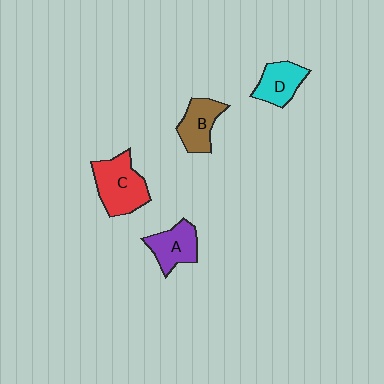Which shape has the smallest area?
Shape D (cyan).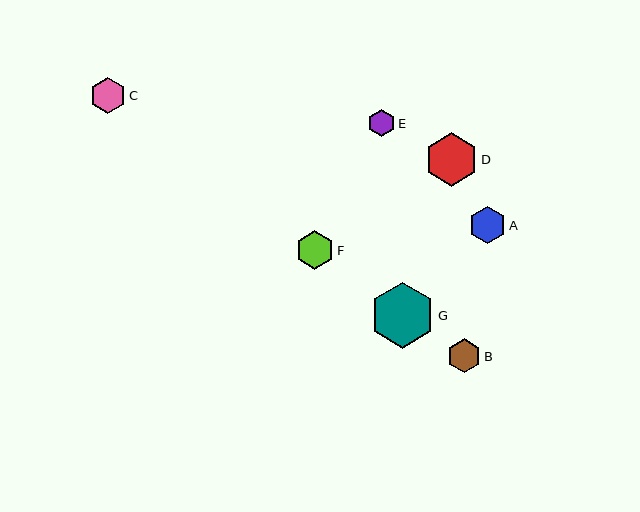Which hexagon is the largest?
Hexagon G is the largest with a size of approximately 66 pixels.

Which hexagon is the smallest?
Hexagon E is the smallest with a size of approximately 27 pixels.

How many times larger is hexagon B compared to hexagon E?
Hexagon B is approximately 1.2 times the size of hexagon E.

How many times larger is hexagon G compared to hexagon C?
Hexagon G is approximately 1.8 times the size of hexagon C.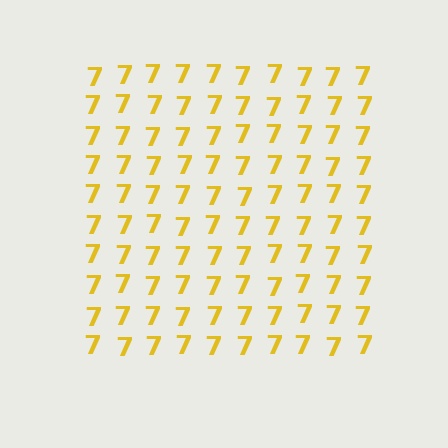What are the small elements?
The small elements are digit 7's.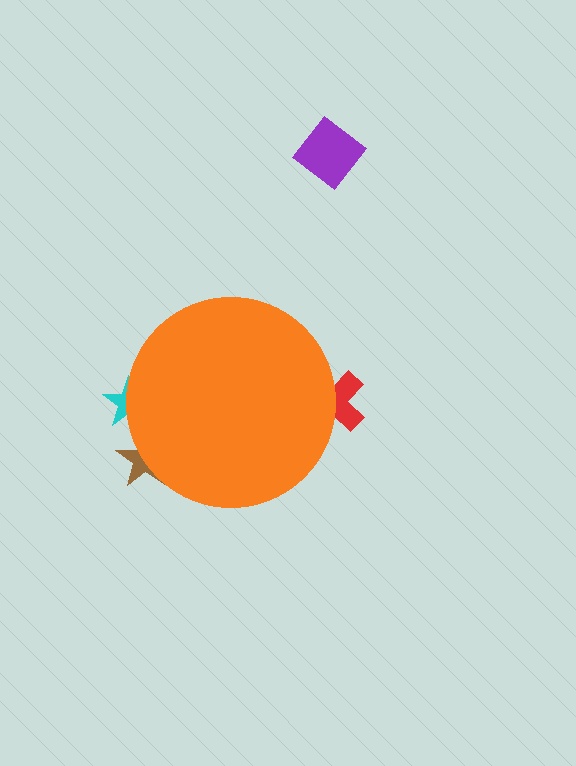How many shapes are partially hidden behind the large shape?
3 shapes are partially hidden.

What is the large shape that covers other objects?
An orange circle.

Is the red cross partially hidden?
Yes, the red cross is partially hidden behind the orange circle.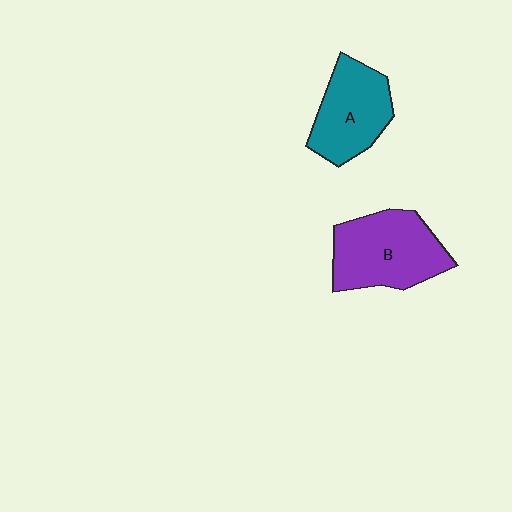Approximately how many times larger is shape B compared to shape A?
Approximately 1.2 times.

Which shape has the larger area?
Shape B (purple).